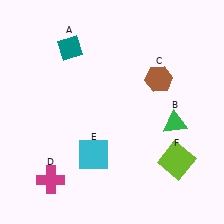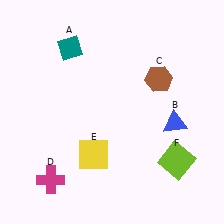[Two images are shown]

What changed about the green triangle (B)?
In Image 1, B is green. In Image 2, it changed to blue.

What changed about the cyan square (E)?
In Image 1, E is cyan. In Image 2, it changed to yellow.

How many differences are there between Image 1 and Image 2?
There are 2 differences between the two images.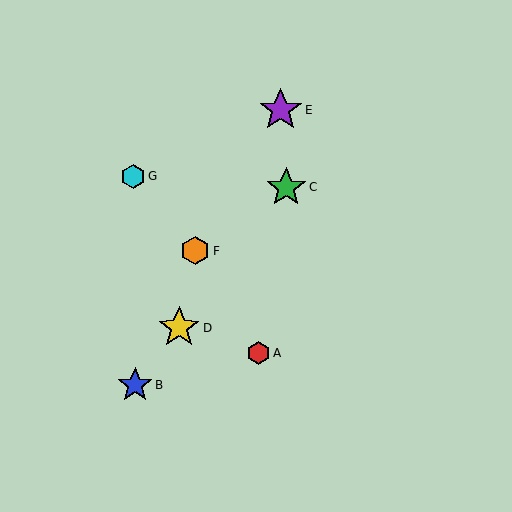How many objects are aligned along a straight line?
3 objects (B, C, D) are aligned along a straight line.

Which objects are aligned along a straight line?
Objects B, C, D are aligned along a straight line.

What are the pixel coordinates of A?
Object A is at (259, 353).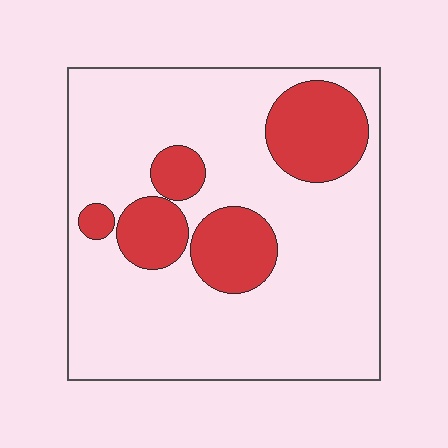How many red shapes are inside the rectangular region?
5.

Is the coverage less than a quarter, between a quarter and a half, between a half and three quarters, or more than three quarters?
Less than a quarter.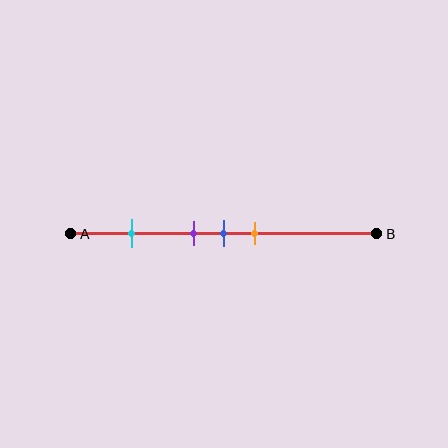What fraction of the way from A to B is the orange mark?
The orange mark is approximately 60% (0.6) of the way from A to B.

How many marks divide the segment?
There are 4 marks dividing the segment.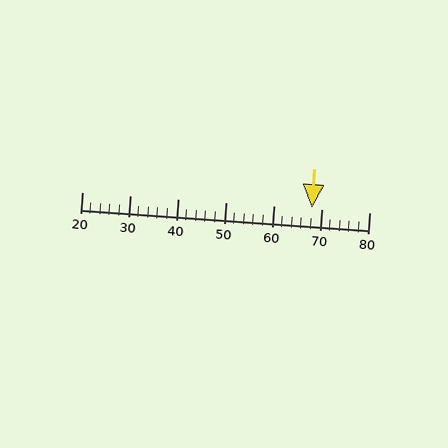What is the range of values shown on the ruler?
The ruler shows values from 20 to 80.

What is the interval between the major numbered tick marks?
The major tick marks are spaced 10 units apart.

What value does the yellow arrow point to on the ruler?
The yellow arrow points to approximately 68.